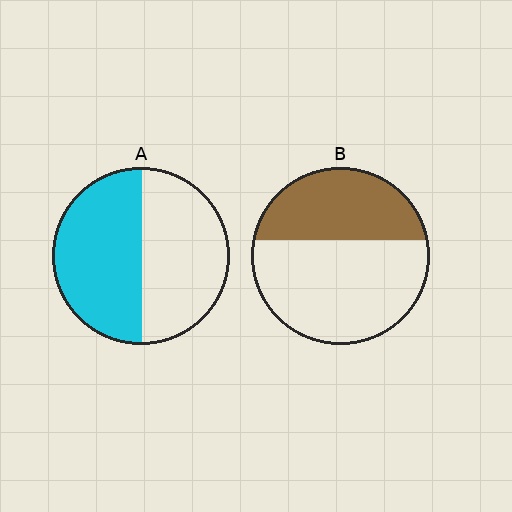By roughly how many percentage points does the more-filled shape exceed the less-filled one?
By roughly 10 percentage points (A over B).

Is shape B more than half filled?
No.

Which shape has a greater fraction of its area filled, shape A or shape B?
Shape A.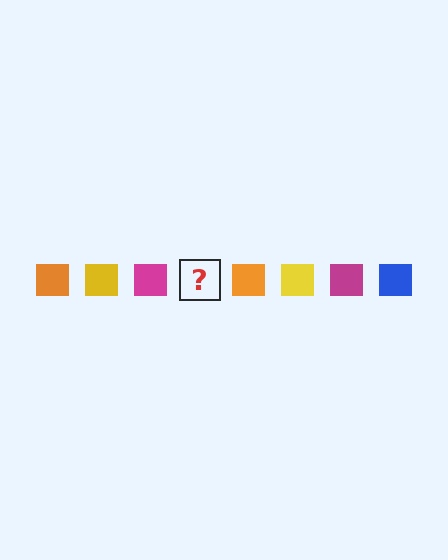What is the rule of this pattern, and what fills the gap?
The rule is that the pattern cycles through orange, yellow, magenta, blue squares. The gap should be filled with a blue square.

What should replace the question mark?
The question mark should be replaced with a blue square.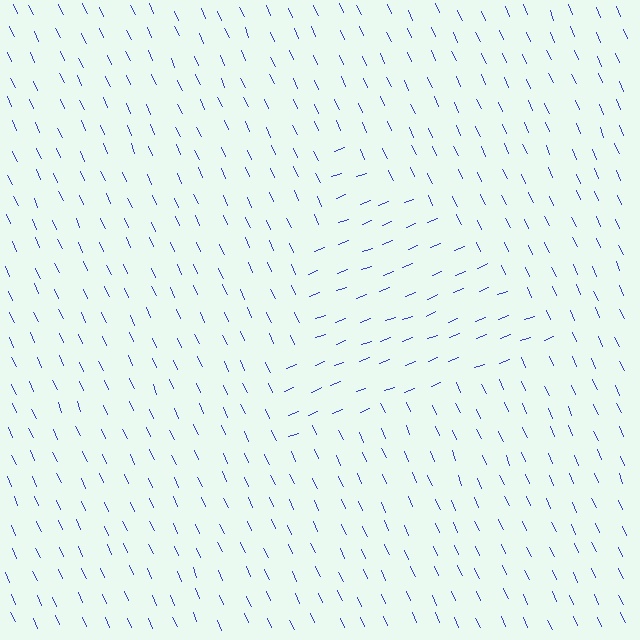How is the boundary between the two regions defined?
The boundary is defined purely by a change in line orientation (approximately 87 degrees difference). All lines are the same color and thickness.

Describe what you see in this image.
The image is filled with small blue line segments. A triangle region in the image has lines oriented differently from the surrounding lines, creating a visible texture boundary.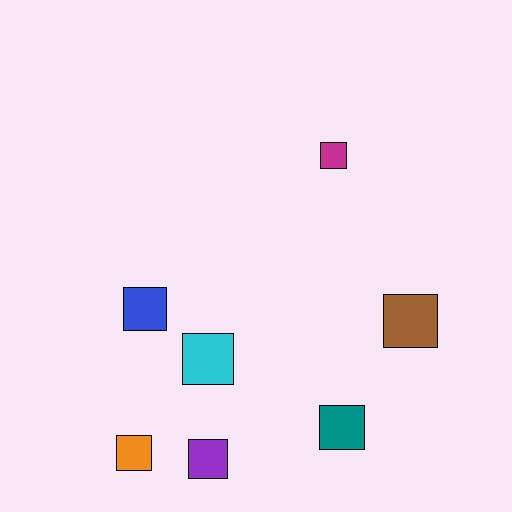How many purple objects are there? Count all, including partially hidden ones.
There is 1 purple object.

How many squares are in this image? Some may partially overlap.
There are 7 squares.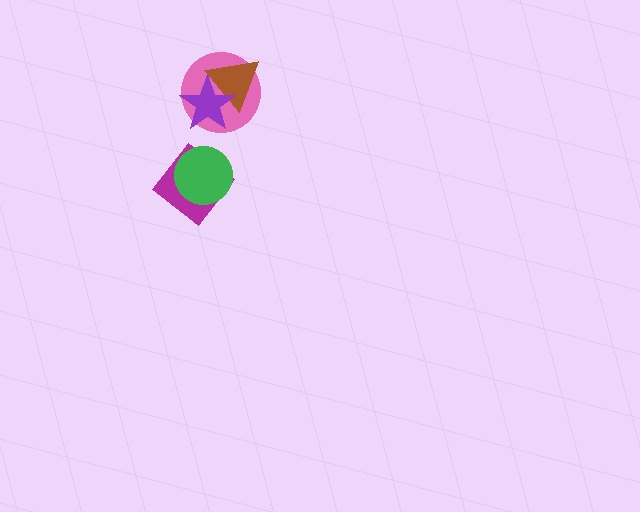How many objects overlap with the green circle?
1 object overlaps with the green circle.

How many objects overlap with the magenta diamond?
1 object overlaps with the magenta diamond.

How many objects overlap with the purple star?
2 objects overlap with the purple star.